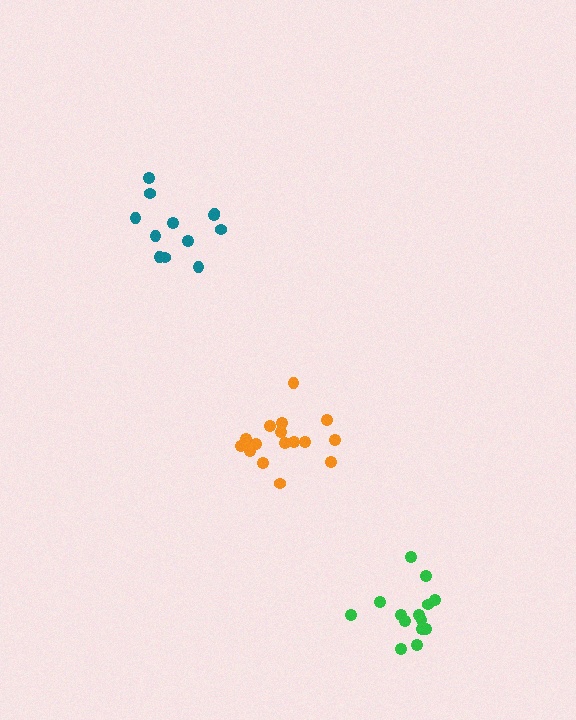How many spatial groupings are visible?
There are 3 spatial groupings.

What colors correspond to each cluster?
The clusters are colored: orange, teal, green.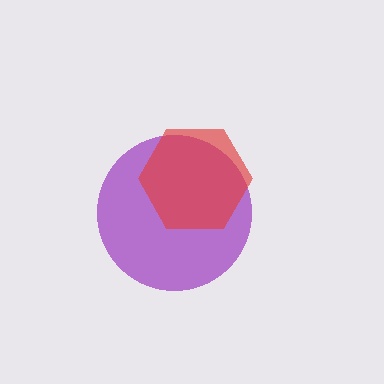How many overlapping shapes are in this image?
There are 2 overlapping shapes in the image.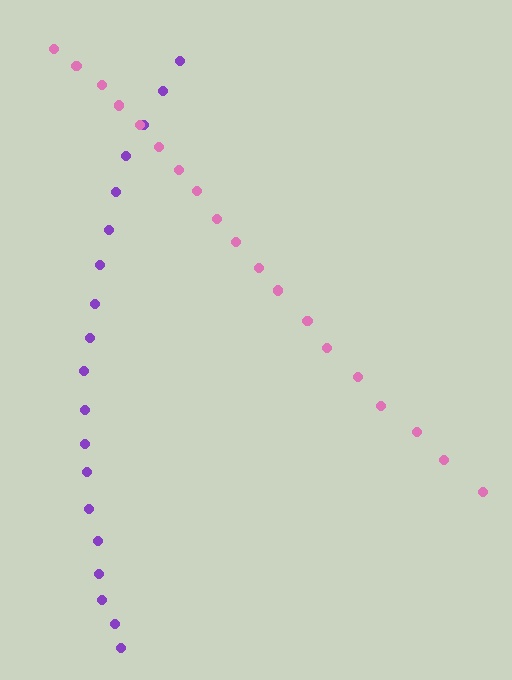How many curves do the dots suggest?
There are 2 distinct paths.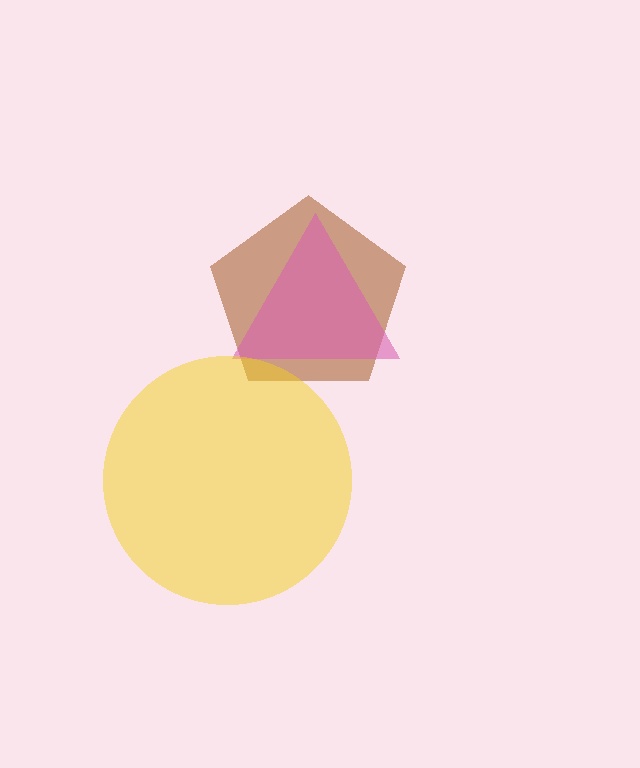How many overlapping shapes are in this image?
There are 3 overlapping shapes in the image.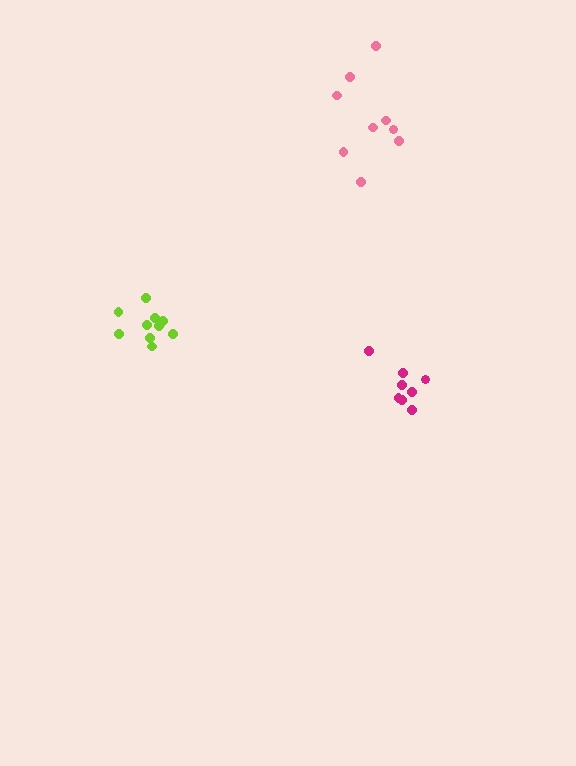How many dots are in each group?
Group 1: 8 dots, Group 2: 9 dots, Group 3: 10 dots (27 total).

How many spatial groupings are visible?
There are 3 spatial groupings.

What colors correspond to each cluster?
The clusters are colored: magenta, pink, lime.